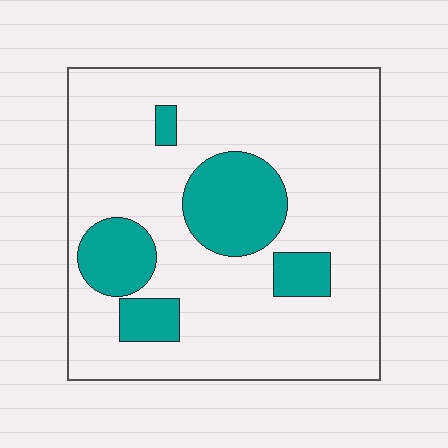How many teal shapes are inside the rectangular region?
5.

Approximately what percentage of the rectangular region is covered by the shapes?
Approximately 20%.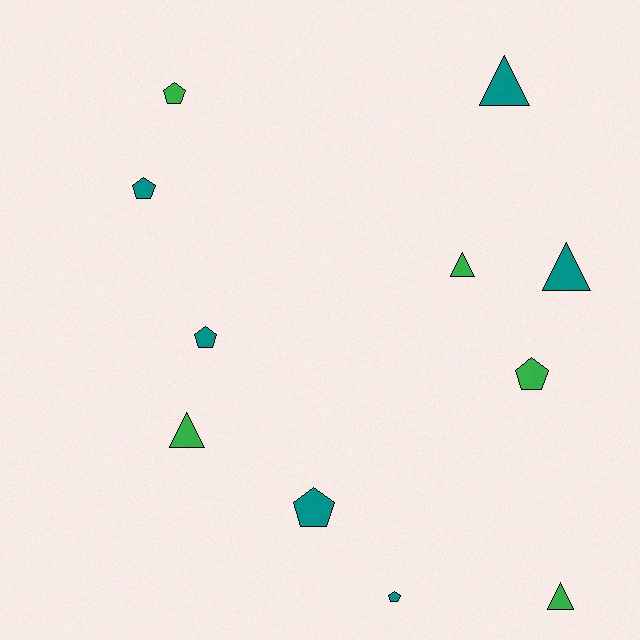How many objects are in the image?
There are 11 objects.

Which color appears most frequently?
Teal, with 6 objects.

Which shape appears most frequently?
Pentagon, with 6 objects.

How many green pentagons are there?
There are 2 green pentagons.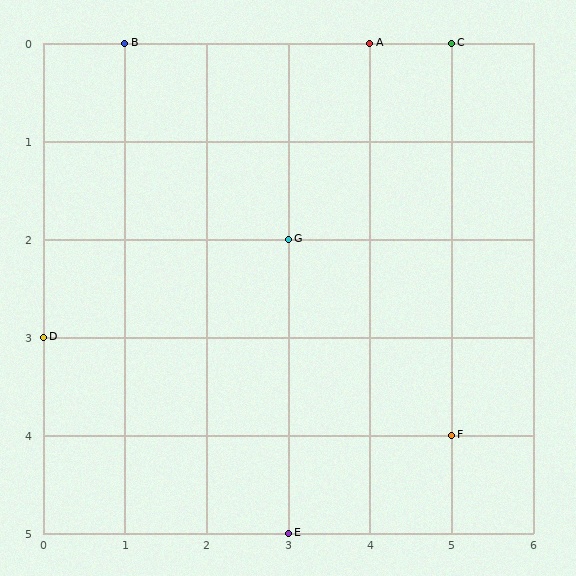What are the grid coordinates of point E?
Point E is at grid coordinates (3, 5).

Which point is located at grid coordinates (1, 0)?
Point B is at (1, 0).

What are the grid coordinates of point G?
Point G is at grid coordinates (3, 2).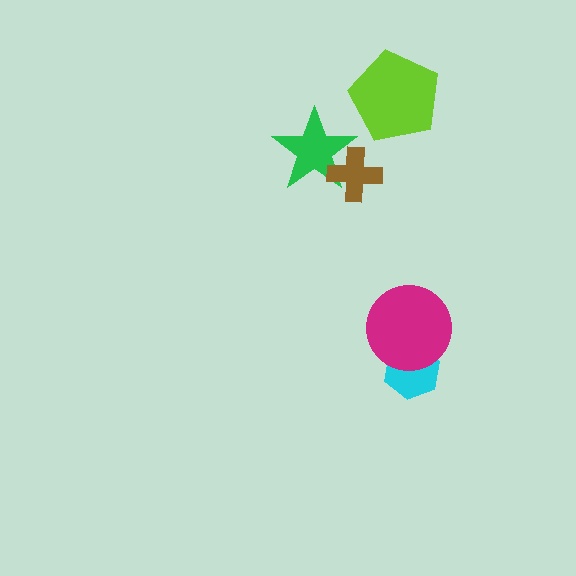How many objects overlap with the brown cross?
1 object overlaps with the brown cross.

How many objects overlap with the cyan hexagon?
1 object overlaps with the cyan hexagon.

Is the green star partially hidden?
Yes, it is partially covered by another shape.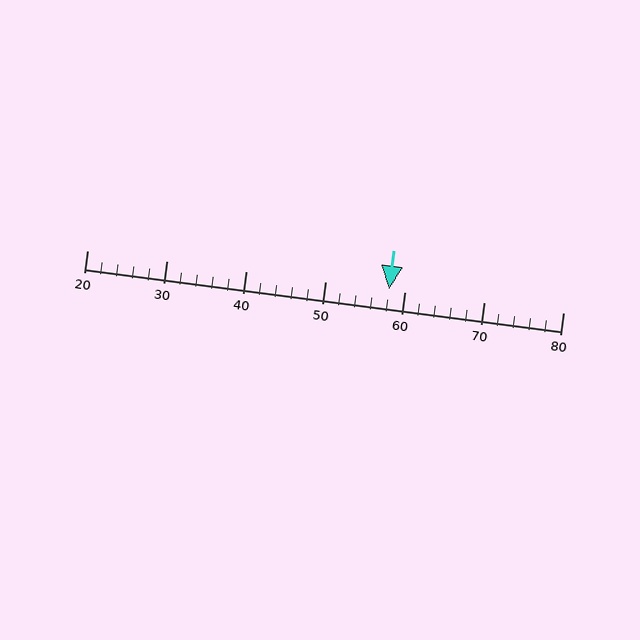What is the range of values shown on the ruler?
The ruler shows values from 20 to 80.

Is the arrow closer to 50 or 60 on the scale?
The arrow is closer to 60.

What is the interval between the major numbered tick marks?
The major tick marks are spaced 10 units apart.